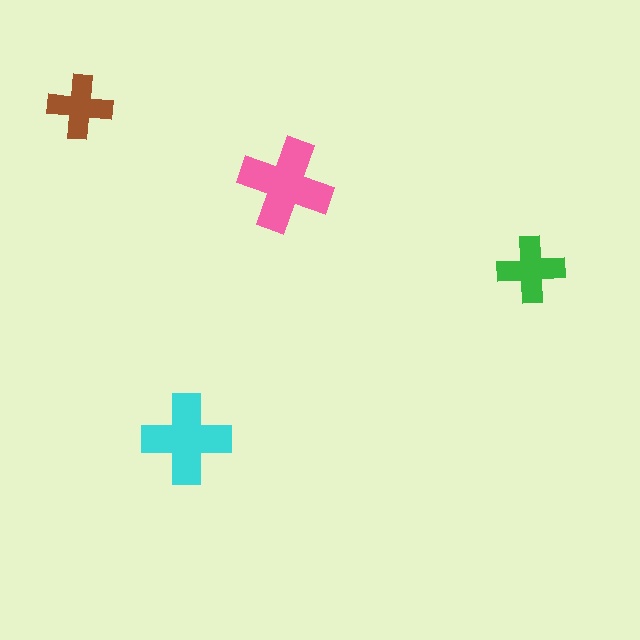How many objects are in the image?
There are 4 objects in the image.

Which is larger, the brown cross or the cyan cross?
The cyan one.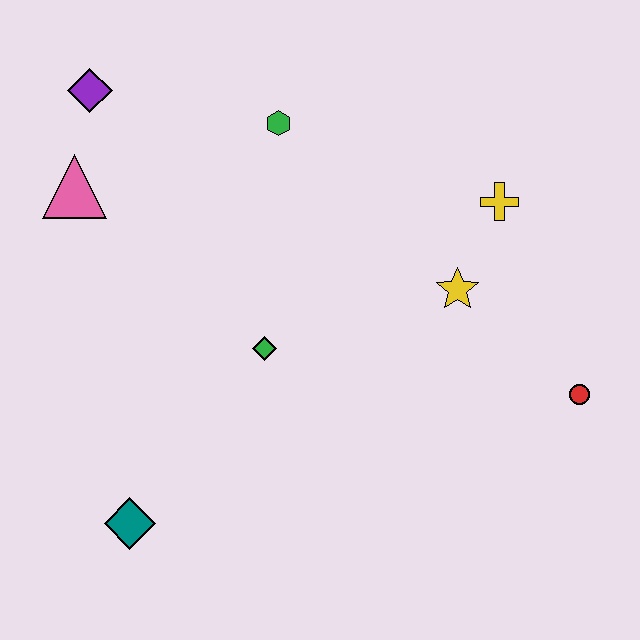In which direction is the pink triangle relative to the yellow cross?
The pink triangle is to the left of the yellow cross.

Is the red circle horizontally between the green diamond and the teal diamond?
No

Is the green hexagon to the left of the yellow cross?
Yes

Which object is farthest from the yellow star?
The purple diamond is farthest from the yellow star.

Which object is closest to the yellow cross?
The yellow star is closest to the yellow cross.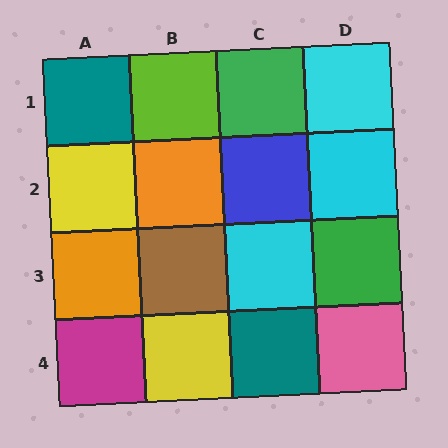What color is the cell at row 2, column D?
Cyan.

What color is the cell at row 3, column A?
Orange.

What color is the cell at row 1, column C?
Green.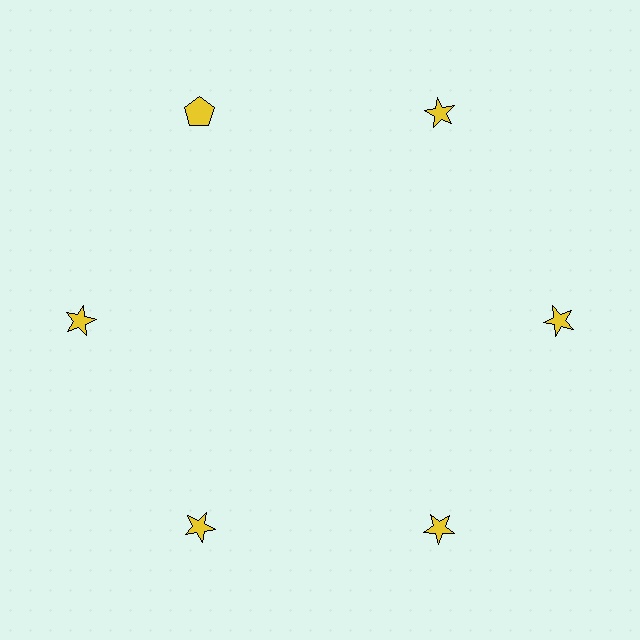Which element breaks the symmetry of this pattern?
The yellow pentagon at roughly the 11 o'clock position breaks the symmetry. All other shapes are yellow stars.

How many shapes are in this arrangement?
There are 6 shapes arranged in a ring pattern.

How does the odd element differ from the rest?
It has a different shape: pentagon instead of star.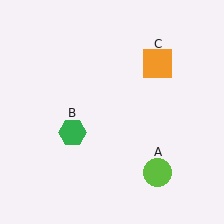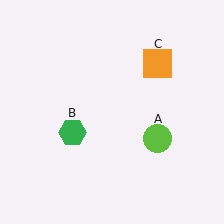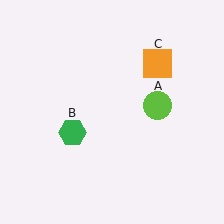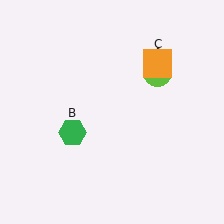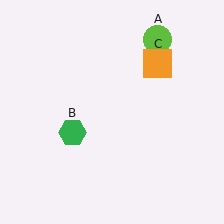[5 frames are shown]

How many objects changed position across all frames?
1 object changed position: lime circle (object A).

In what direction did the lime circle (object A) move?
The lime circle (object A) moved up.